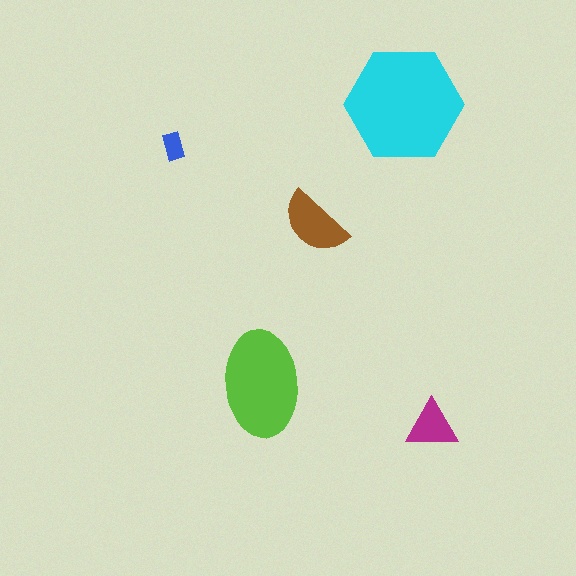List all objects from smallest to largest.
The blue rectangle, the magenta triangle, the brown semicircle, the lime ellipse, the cyan hexagon.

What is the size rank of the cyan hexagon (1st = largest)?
1st.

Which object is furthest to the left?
The blue rectangle is leftmost.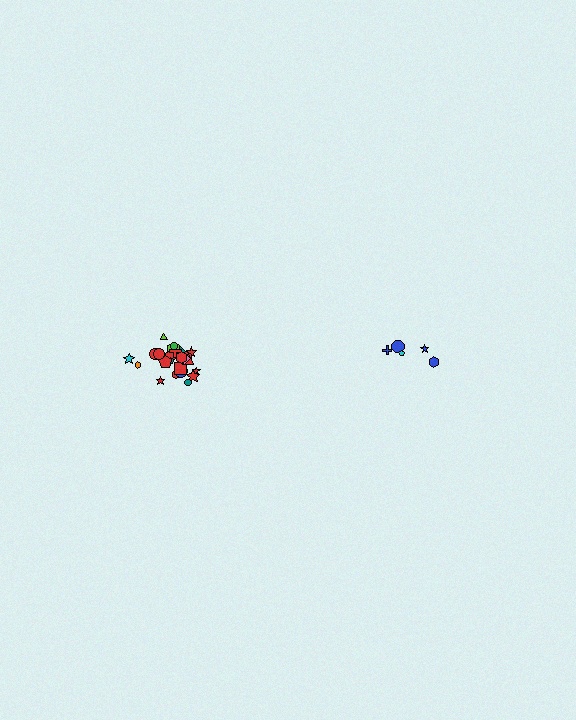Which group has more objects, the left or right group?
The left group.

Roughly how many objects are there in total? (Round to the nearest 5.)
Roughly 30 objects in total.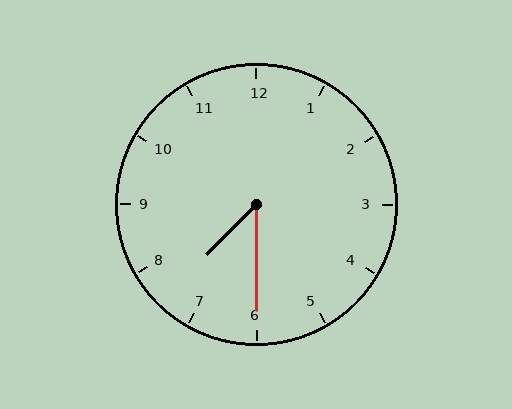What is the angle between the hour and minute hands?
Approximately 45 degrees.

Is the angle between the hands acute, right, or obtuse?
It is acute.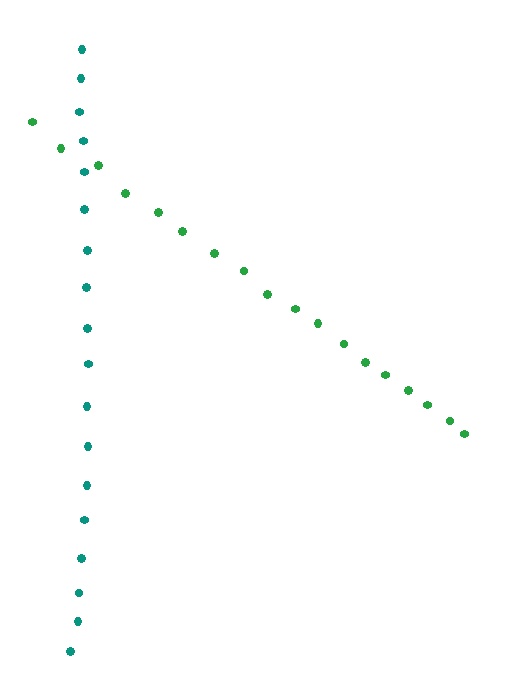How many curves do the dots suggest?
There are 2 distinct paths.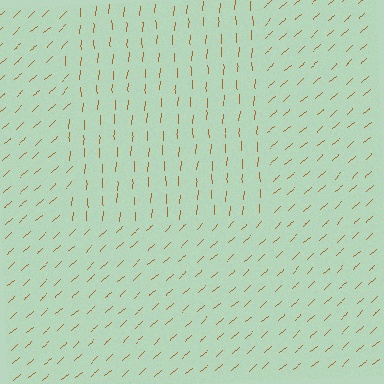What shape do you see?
I see a rectangle.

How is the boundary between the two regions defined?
The boundary is defined purely by a change in line orientation (approximately 45 degrees difference). All lines are the same color and thickness.